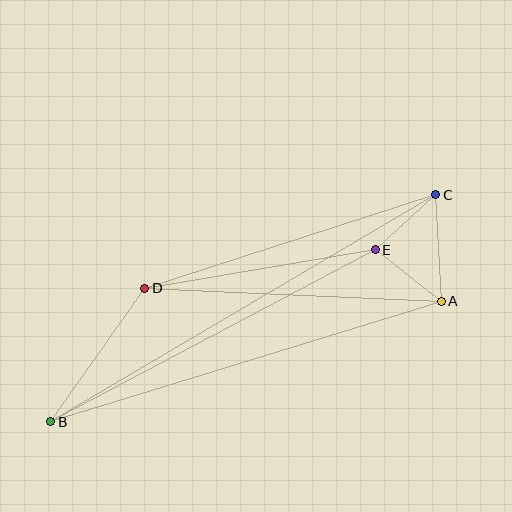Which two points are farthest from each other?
Points B and C are farthest from each other.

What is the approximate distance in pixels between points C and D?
The distance between C and D is approximately 306 pixels.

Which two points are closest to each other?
Points C and E are closest to each other.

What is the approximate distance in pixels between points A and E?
The distance between A and E is approximately 83 pixels.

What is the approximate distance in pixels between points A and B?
The distance between A and B is approximately 409 pixels.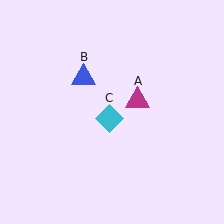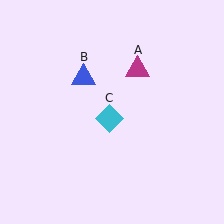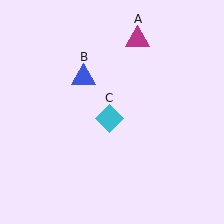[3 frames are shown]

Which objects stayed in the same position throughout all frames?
Blue triangle (object B) and cyan diamond (object C) remained stationary.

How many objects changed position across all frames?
1 object changed position: magenta triangle (object A).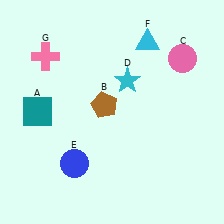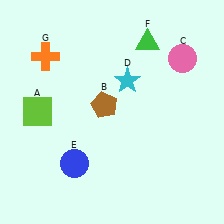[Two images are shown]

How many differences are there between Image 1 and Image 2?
There are 3 differences between the two images.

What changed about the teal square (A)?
In Image 1, A is teal. In Image 2, it changed to lime.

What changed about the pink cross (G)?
In Image 1, G is pink. In Image 2, it changed to orange.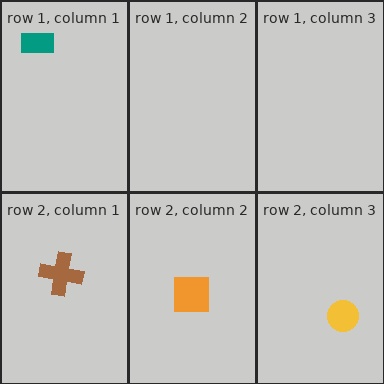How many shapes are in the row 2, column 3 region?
1.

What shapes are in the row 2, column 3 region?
The yellow circle.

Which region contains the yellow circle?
The row 2, column 3 region.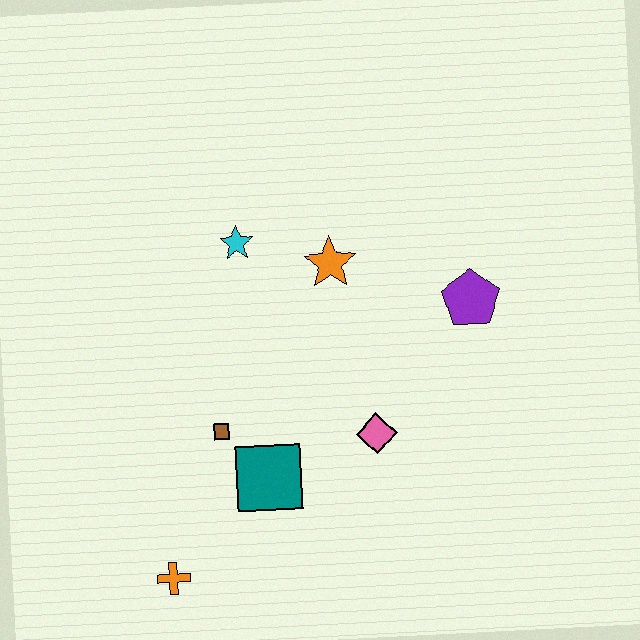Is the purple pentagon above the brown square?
Yes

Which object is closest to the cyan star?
The orange star is closest to the cyan star.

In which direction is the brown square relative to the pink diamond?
The brown square is to the left of the pink diamond.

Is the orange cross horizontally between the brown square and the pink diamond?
No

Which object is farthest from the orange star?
The orange cross is farthest from the orange star.